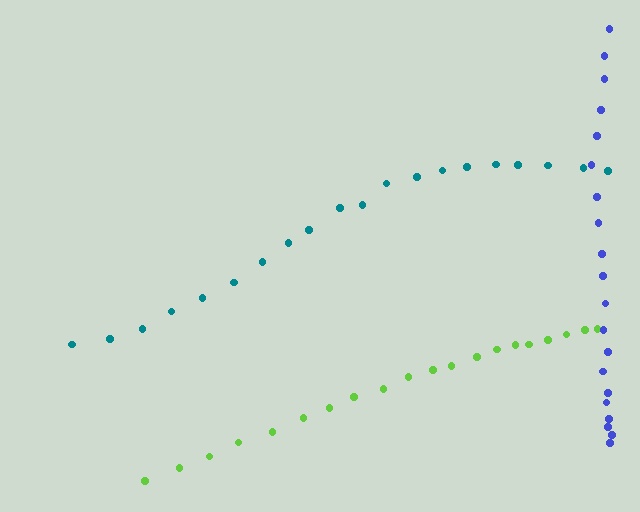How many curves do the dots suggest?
There are 3 distinct paths.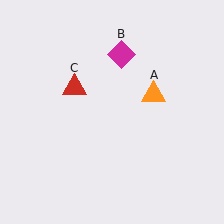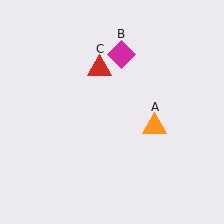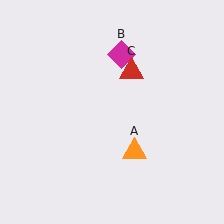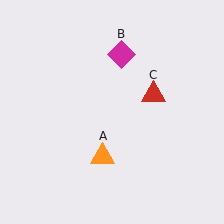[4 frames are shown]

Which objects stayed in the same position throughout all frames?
Magenta diamond (object B) remained stationary.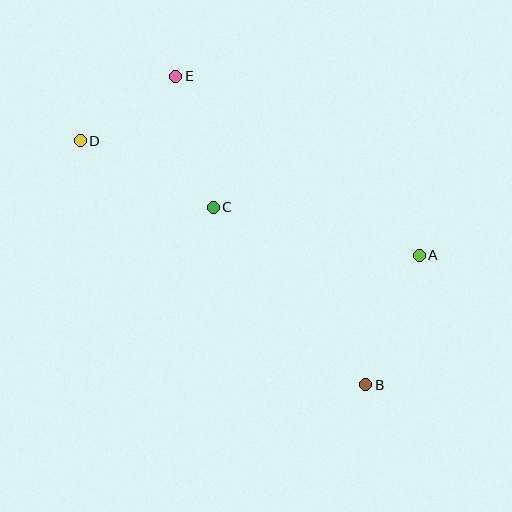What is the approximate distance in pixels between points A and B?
The distance between A and B is approximately 140 pixels.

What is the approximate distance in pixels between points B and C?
The distance between B and C is approximately 234 pixels.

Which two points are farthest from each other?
Points B and D are farthest from each other.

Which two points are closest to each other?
Points D and E are closest to each other.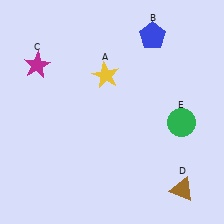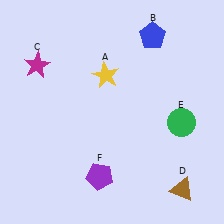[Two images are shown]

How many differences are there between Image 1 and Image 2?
There is 1 difference between the two images.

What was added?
A purple pentagon (F) was added in Image 2.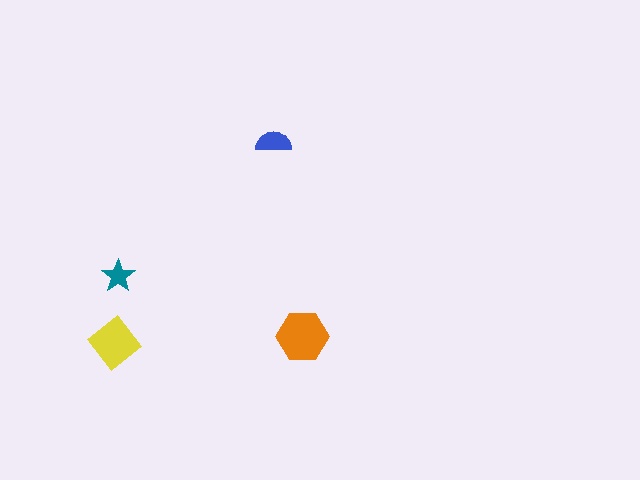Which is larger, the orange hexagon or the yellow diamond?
The orange hexagon.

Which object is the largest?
The orange hexagon.